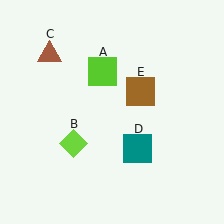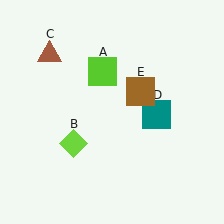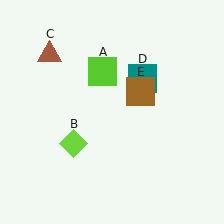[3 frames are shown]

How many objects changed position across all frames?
1 object changed position: teal square (object D).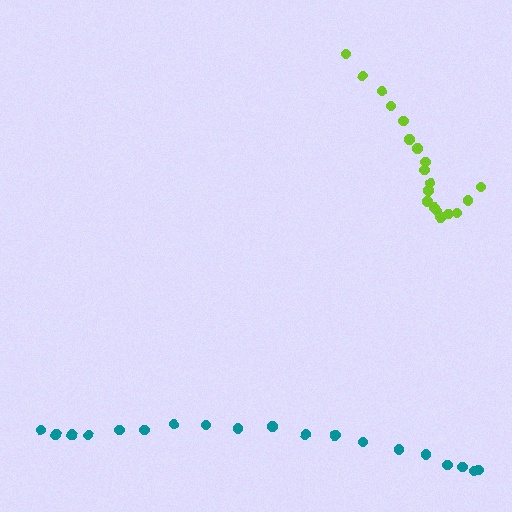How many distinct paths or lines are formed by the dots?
There are 2 distinct paths.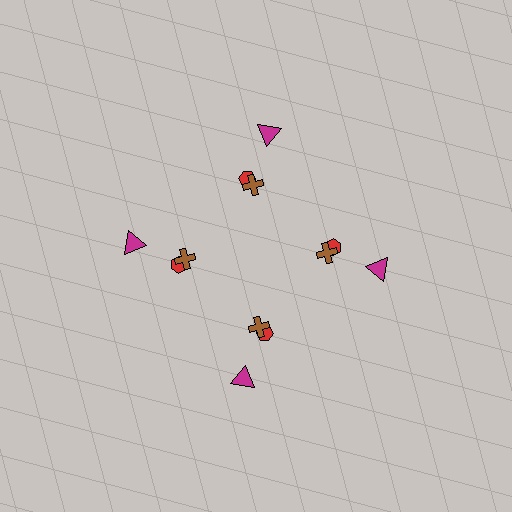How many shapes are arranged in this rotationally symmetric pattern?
There are 12 shapes, arranged in 4 groups of 3.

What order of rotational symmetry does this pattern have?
This pattern has 4-fold rotational symmetry.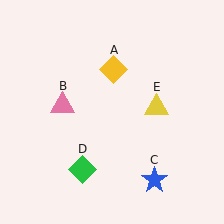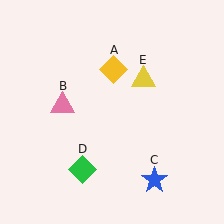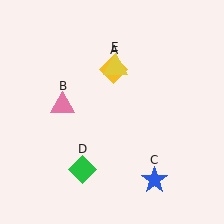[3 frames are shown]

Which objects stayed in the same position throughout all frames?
Yellow diamond (object A) and pink triangle (object B) and blue star (object C) and green diamond (object D) remained stationary.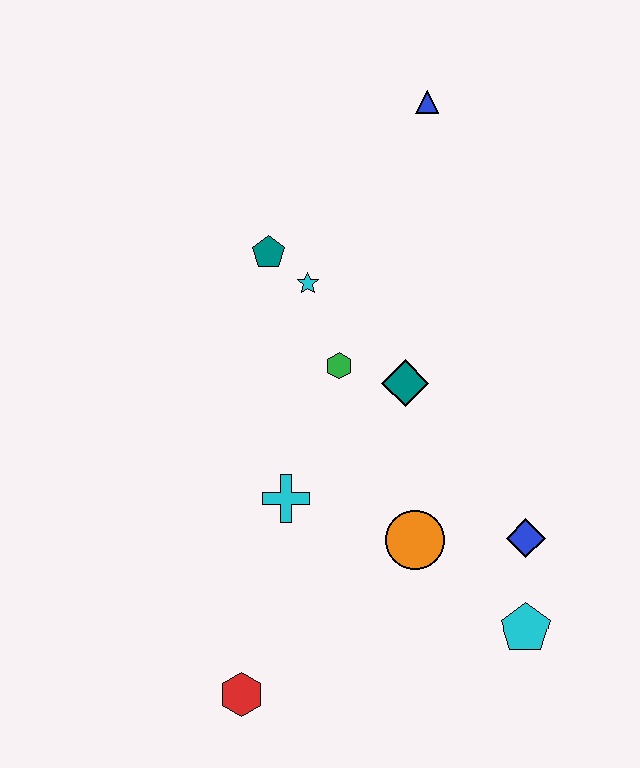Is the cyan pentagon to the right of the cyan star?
Yes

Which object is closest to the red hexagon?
The cyan cross is closest to the red hexagon.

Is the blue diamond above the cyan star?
No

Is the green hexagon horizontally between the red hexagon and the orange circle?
Yes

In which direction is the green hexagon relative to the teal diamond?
The green hexagon is to the left of the teal diamond.